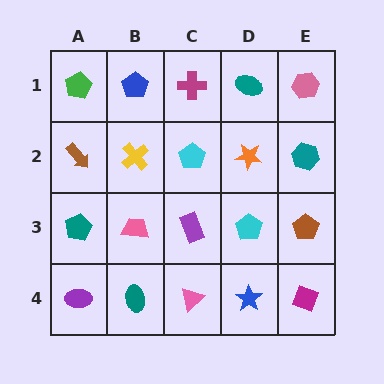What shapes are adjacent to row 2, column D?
A teal ellipse (row 1, column D), a cyan pentagon (row 3, column D), a cyan pentagon (row 2, column C), a teal hexagon (row 2, column E).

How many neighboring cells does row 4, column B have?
3.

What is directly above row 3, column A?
A brown arrow.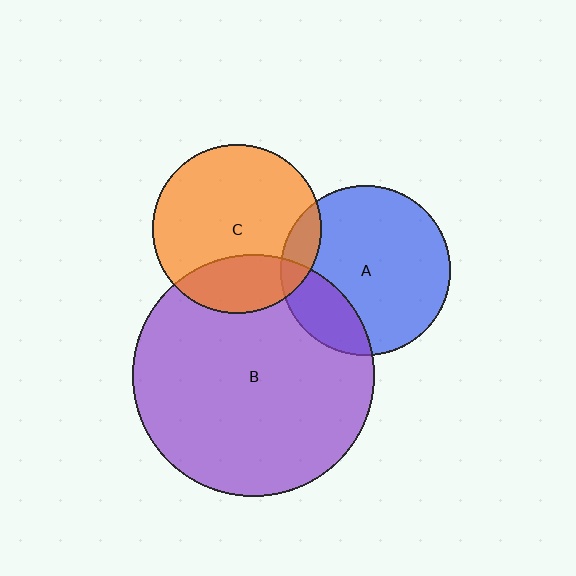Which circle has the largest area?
Circle B (purple).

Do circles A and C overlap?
Yes.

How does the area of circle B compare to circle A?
Approximately 2.0 times.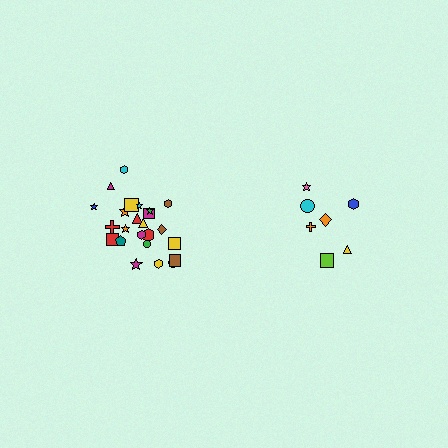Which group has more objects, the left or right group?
The left group.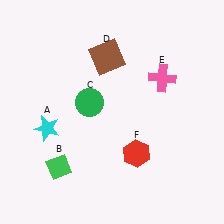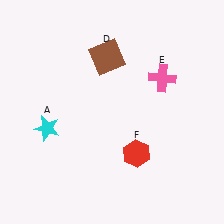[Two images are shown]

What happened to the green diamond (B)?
The green diamond (B) was removed in Image 2. It was in the bottom-left area of Image 1.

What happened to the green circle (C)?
The green circle (C) was removed in Image 2. It was in the top-left area of Image 1.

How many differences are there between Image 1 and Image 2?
There are 2 differences between the two images.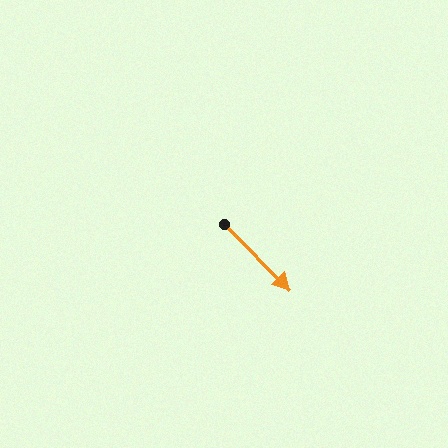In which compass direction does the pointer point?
Southeast.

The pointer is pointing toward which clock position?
Roughly 5 o'clock.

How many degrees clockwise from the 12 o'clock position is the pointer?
Approximately 135 degrees.